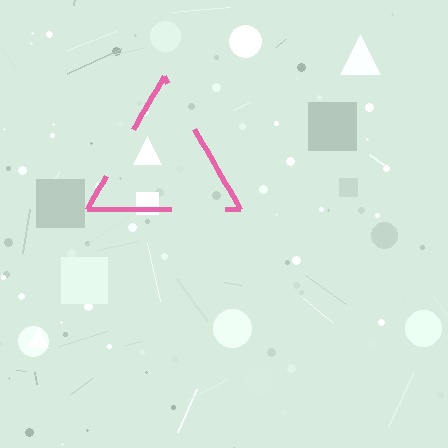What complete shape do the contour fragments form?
The contour fragments form a triangle.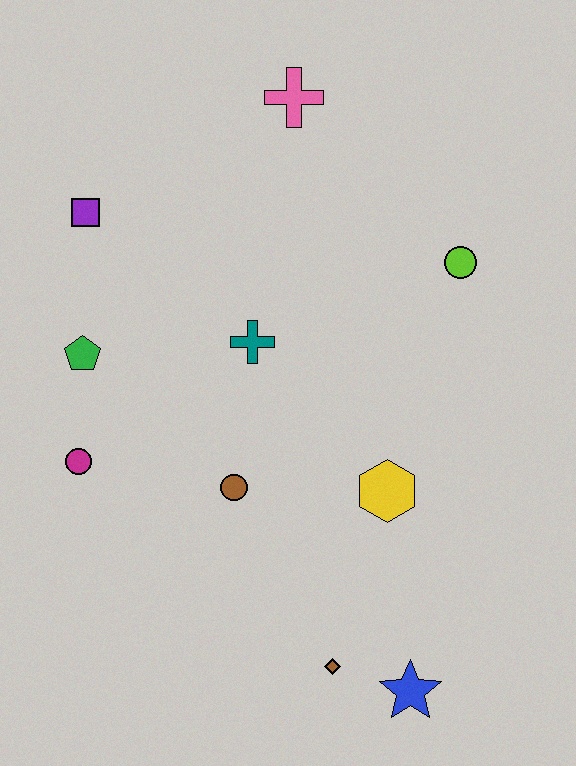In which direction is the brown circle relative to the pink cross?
The brown circle is below the pink cross.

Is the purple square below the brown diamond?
No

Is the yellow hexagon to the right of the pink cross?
Yes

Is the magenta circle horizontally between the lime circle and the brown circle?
No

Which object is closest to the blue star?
The brown diamond is closest to the blue star.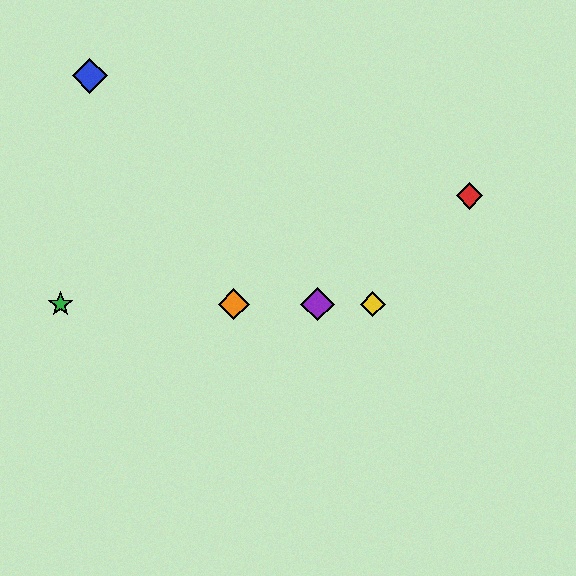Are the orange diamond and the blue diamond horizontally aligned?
No, the orange diamond is at y≈304 and the blue diamond is at y≈76.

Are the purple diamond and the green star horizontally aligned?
Yes, both are at y≈304.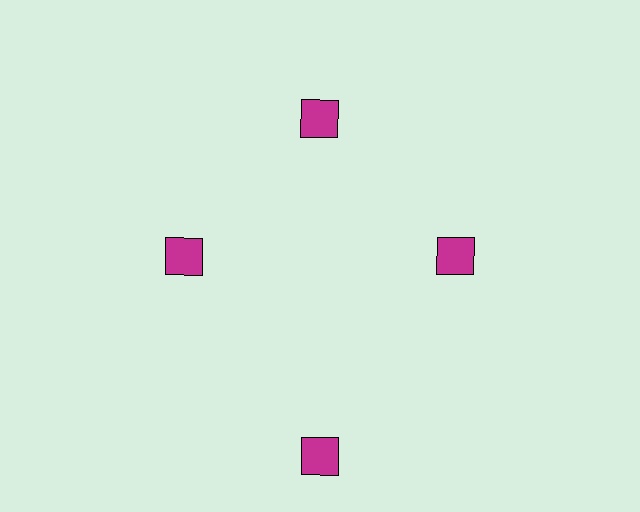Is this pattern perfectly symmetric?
No. The 4 magenta squares are arranged in a ring, but one element near the 6 o'clock position is pushed outward from the center, breaking the 4-fold rotational symmetry.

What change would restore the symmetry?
The symmetry would be restored by moving it inward, back onto the ring so that all 4 squares sit at equal angles and equal distance from the center.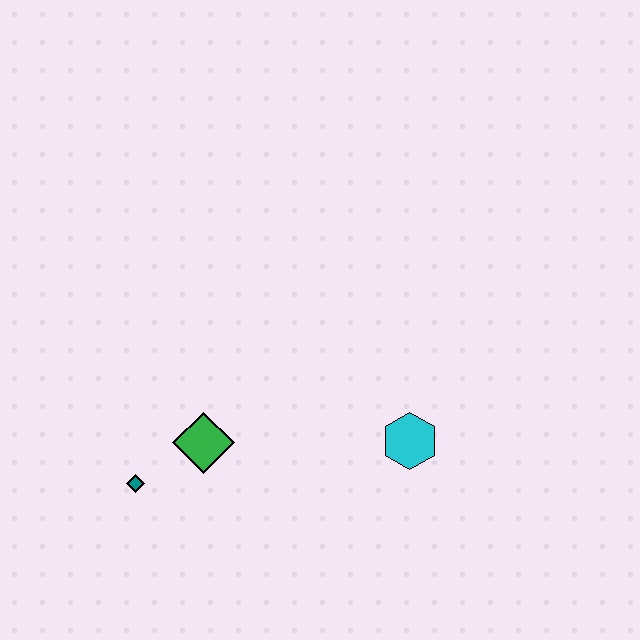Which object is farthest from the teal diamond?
The cyan hexagon is farthest from the teal diamond.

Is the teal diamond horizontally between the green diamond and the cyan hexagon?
No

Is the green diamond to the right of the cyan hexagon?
No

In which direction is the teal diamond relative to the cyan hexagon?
The teal diamond is to the left of the cyan hexagon.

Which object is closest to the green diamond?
The teal diamond is closest to the green diamond.